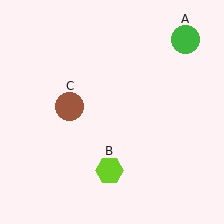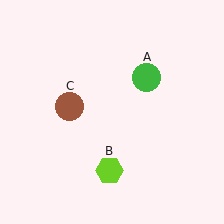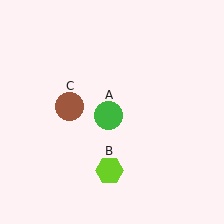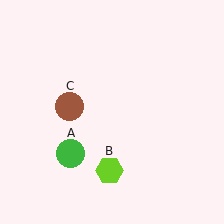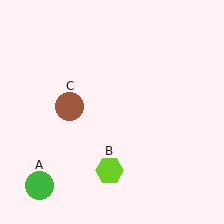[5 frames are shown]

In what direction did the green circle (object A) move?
The green circle (object A) moved down and to the left.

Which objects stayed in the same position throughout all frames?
Lime hexagon (object B) and brown circle (object C) remained stationary.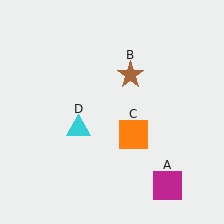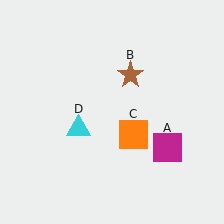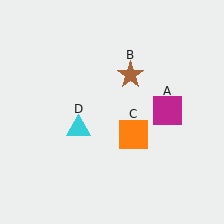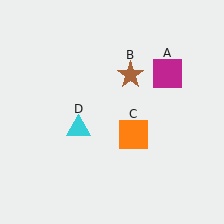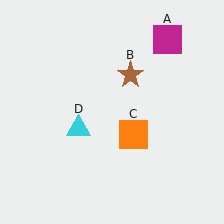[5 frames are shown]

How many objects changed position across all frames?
1 object changed position: magenta square (object A).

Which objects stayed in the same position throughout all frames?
Brown star (object B) and orange square (object C) and cyan triangle (object D) remained stationary.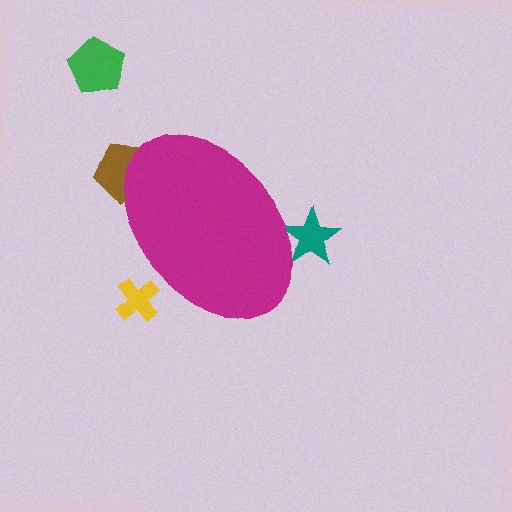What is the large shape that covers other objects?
A magenta ellipse.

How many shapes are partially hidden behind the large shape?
3 shapes are partially hidden.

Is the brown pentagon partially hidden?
Yes, the brown pentagon is partially hidden behind the magenta ellipse.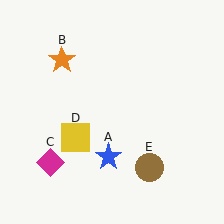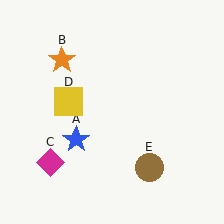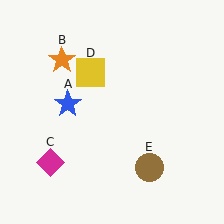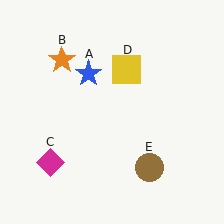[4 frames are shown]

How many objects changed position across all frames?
2 objects changed position: blue star (object A), yellow square (object D).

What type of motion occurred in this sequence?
The blue star (object A), yellow square (object D) rotated clockwise around the center of the scene.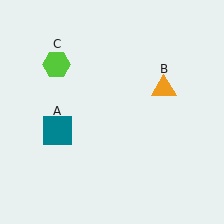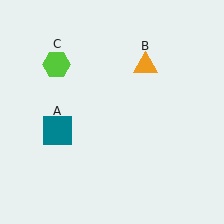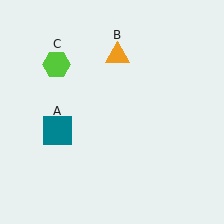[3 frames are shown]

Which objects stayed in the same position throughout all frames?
Teal square (object A) and lime hexagon (object C) remained stationary.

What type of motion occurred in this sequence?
The orange triangle (object B) rotated counterclockwise around the center of the scene.